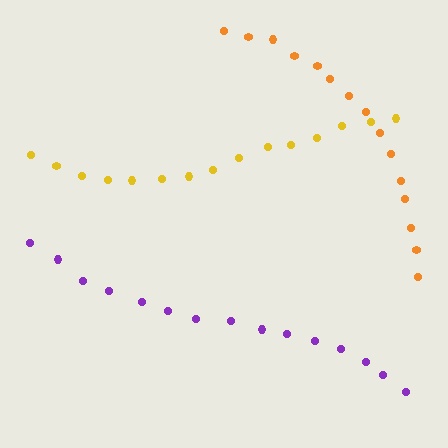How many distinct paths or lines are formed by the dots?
There are 3 distinct paths.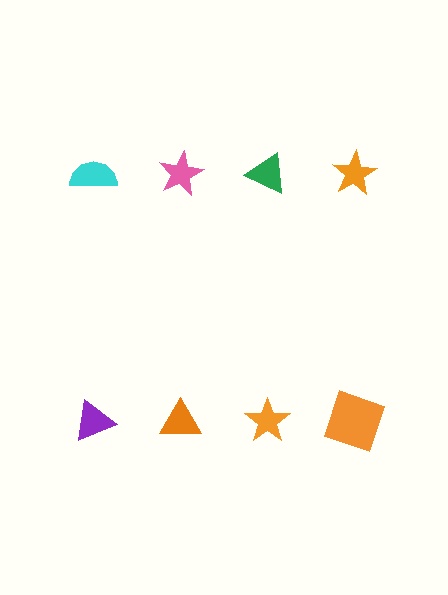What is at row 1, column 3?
A green triangle.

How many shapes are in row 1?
4 shapes.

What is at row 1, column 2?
A pink star.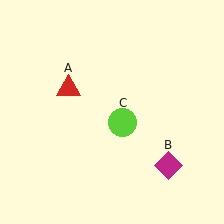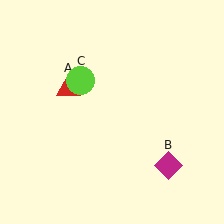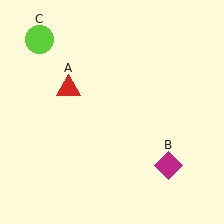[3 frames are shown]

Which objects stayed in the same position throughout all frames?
Red triangle (object A) and magenta diamond (object B) remained stationary.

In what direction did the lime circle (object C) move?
The lime circle (object C) moved up and to the left.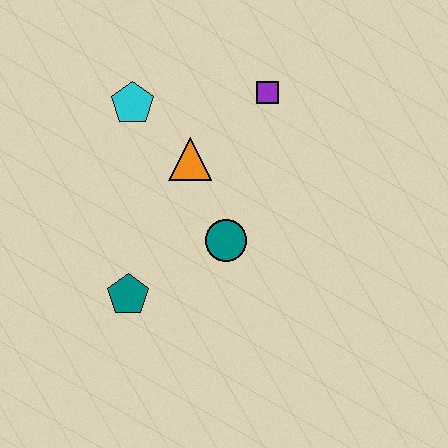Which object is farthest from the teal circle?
The cyan pentagon is farthest from the teal circle.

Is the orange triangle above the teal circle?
Yes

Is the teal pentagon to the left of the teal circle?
Yes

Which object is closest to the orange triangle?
The cyan pentagon is closest to the orange triangle.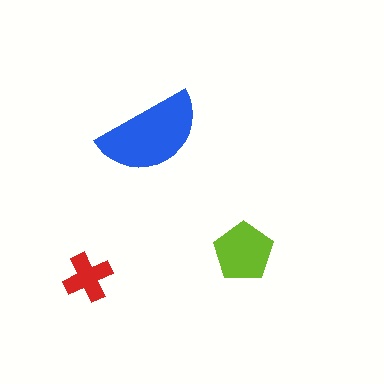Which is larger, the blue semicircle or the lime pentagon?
The blue semicircle.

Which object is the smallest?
The red cross.